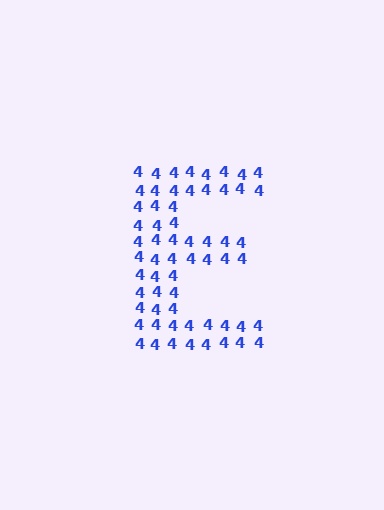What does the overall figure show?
The overall figure shows the letter E.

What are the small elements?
The small elements are digit 4's.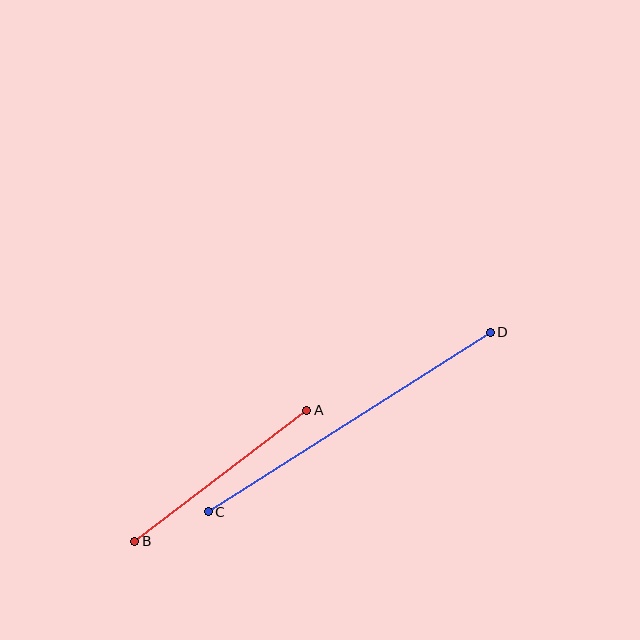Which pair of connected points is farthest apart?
Points C and D are farthest apart.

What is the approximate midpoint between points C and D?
The midpoint is at approximately (349, 422) pixels.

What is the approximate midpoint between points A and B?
The midpoint is at approximately (221, 476) pixels.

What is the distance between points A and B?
The distance is approximately 216 pixels.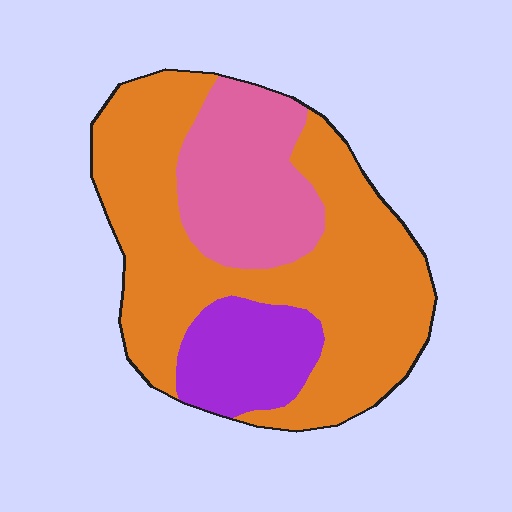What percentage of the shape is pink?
Pink takes up about one quarter (1/4) of the shape.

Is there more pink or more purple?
Pink.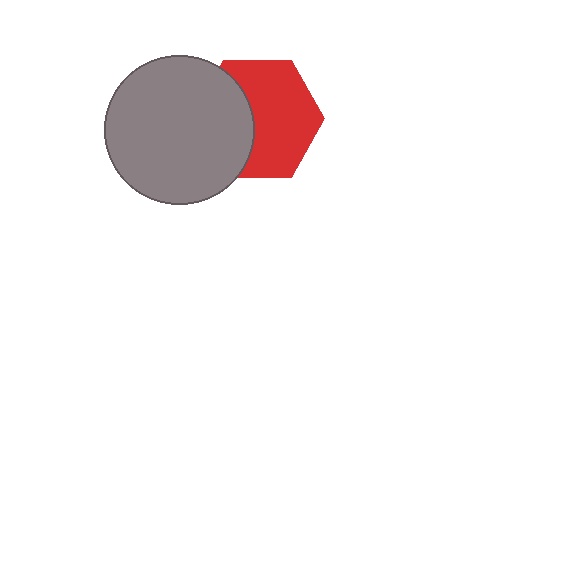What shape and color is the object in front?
The object in front is a gray circle.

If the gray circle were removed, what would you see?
You would see the complete red hexagon.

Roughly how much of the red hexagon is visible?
About half of it is visible (roughly 62%).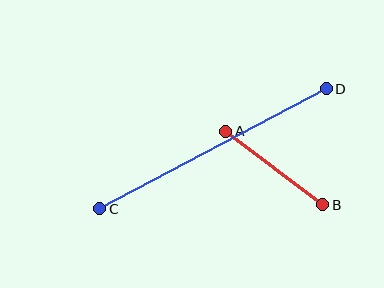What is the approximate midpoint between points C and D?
The midpoint is at approximately (213, 149) pixels.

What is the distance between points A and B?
The distance is approximately 122 pixels.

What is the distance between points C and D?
The distance is approximately 257 pixels.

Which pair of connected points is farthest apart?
Points C and D are farthest apart.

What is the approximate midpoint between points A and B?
The midpoint is at approximately (274, 168) pixels.